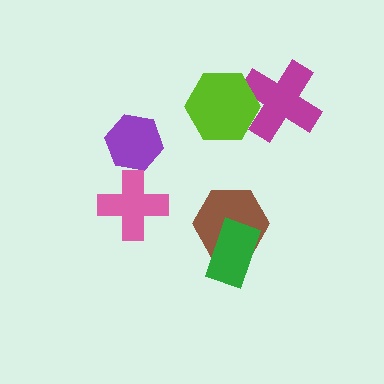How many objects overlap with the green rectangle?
1 object overlaps with the green rectangle.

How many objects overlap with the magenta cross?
1 object overlaps with the magenta cross.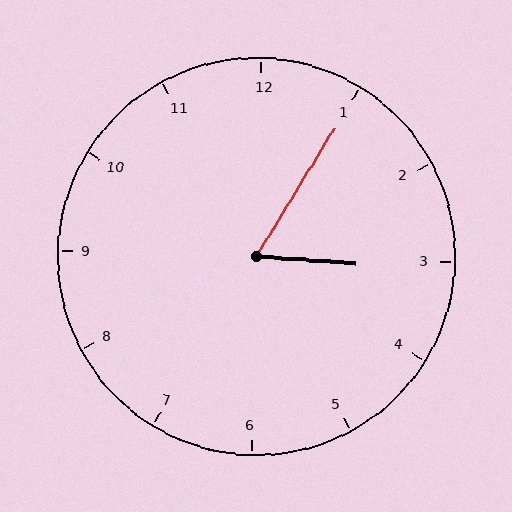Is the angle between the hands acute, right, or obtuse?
It is acute.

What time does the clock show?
3:05.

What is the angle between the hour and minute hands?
Approximately 62 degrees.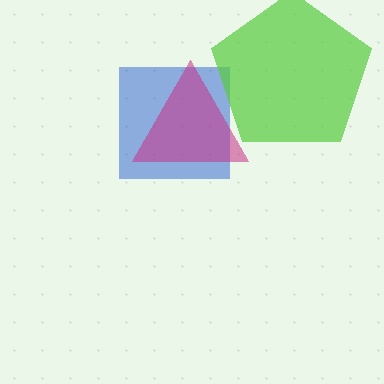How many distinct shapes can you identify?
There are 3 distinct shapes: a blue square, a magenta triangle, a lime pentagon.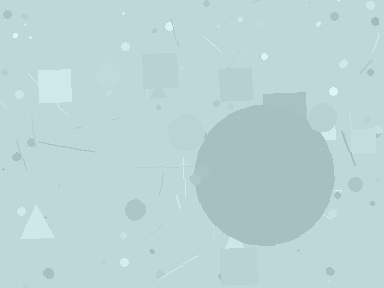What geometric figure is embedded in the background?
A circle is embedded in the background.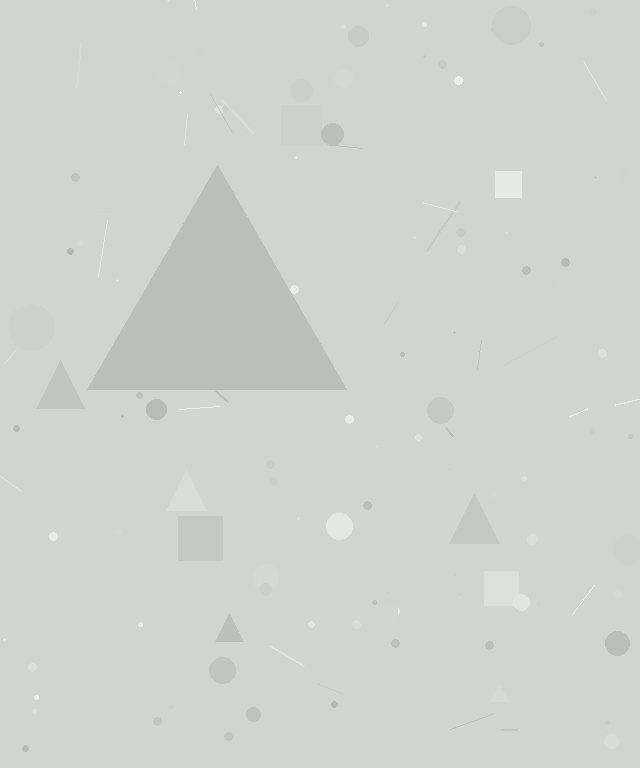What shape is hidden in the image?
A triangle is hidden in the image.